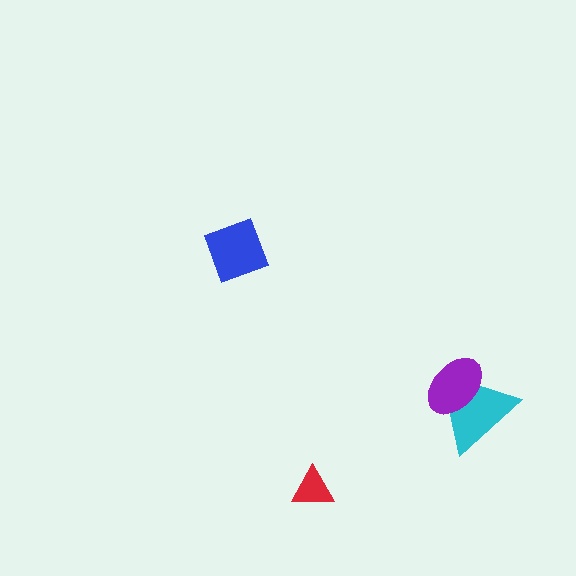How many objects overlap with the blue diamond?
0 objects overlap with the blue diamond.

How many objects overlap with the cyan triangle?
1 object overlaps with the cyan triangle.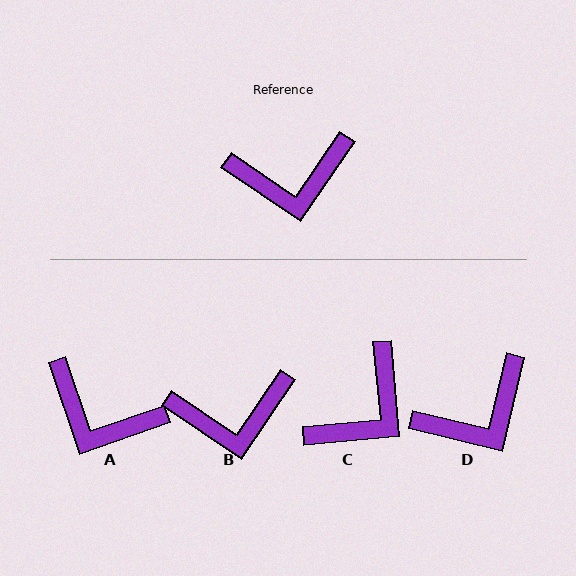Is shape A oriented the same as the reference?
No, it is off by about 37 degrees.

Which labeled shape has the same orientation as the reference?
B.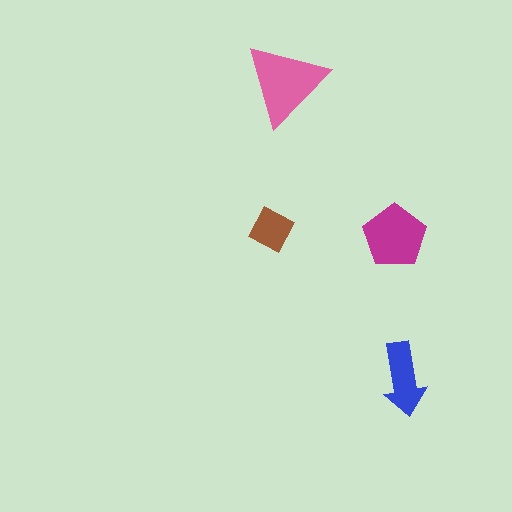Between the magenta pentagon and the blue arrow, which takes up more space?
The magenta pentagon.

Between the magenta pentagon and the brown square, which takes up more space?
The magenta pentagon.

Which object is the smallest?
The brown square.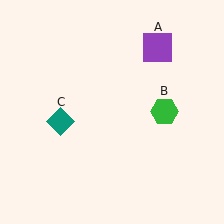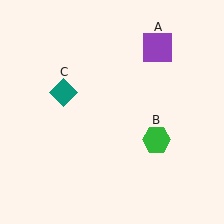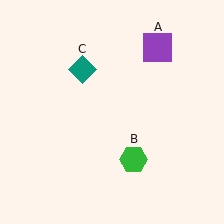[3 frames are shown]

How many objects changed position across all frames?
2 objects changed position: green hexagon (object B), teal diamond (object C).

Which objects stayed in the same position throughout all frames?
Purple square (object A) remained stationary.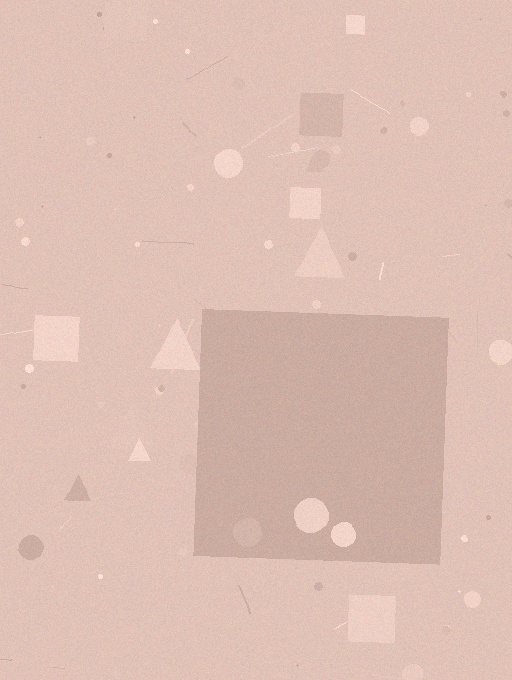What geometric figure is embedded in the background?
A square is embedded in the background.